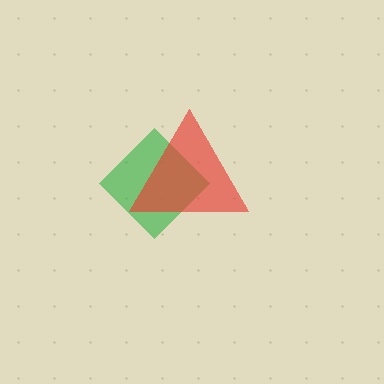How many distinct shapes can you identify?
There are 2 distinct shapes: a green diamond, a red triangle.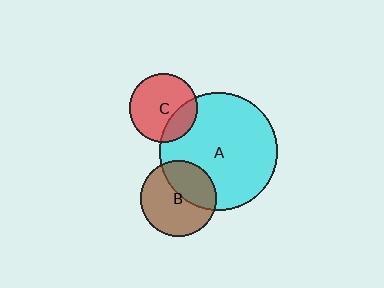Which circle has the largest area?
Circle A (cyan).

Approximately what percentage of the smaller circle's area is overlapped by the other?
Approximately 25%.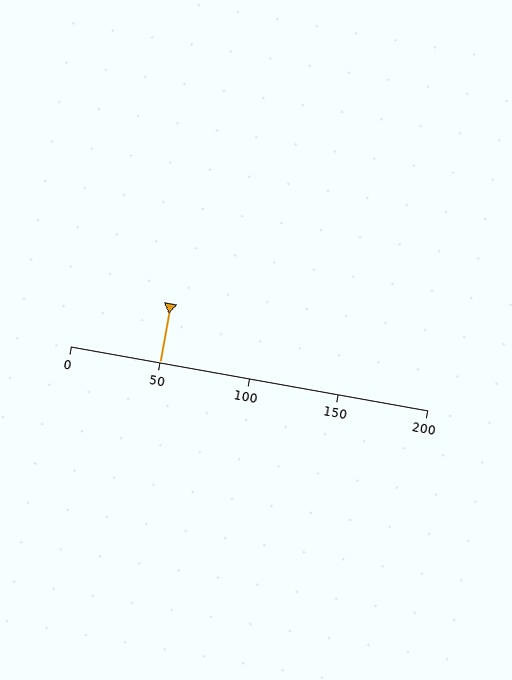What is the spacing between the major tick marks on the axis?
The major ticks are spaced 50 apart.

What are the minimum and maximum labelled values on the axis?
The axis runs from 0 to 200.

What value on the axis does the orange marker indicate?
The marker indicates approximately 50.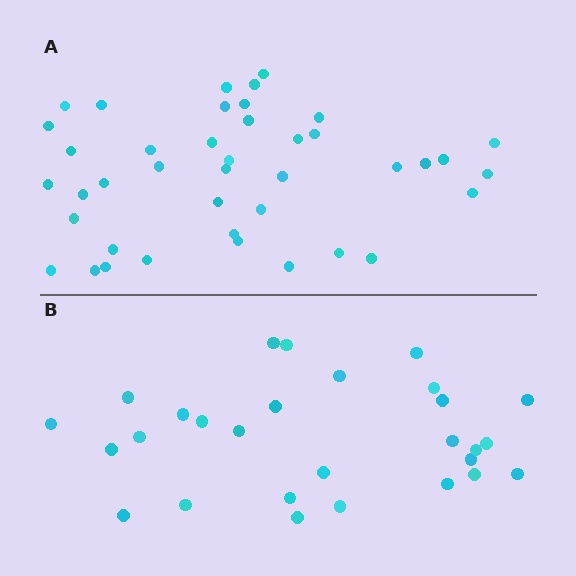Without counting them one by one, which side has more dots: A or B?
Region A (the top region) has more dots.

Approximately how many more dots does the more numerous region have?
Region A has approximately 15 more dots than region B.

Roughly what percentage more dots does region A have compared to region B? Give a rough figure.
About 45% more.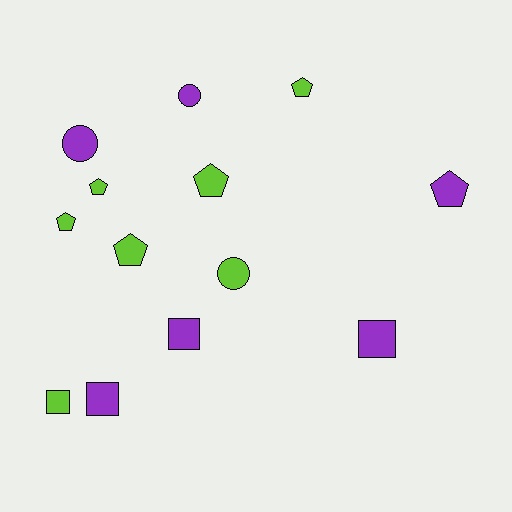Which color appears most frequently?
Lime, with 7 objects.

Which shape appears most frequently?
Pentagon, with 6 objects.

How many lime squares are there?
There is 1 lime square.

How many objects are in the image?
There are 13 objects.